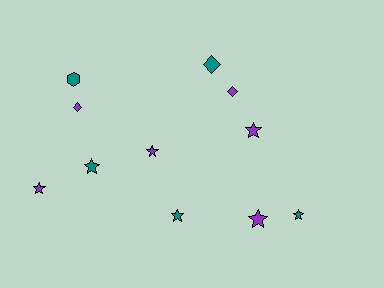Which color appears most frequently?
Purple, with 6 objects.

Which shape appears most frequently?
Star, with 7 objects.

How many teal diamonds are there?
There is 1 teal diamond.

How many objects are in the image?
There are 11 objects.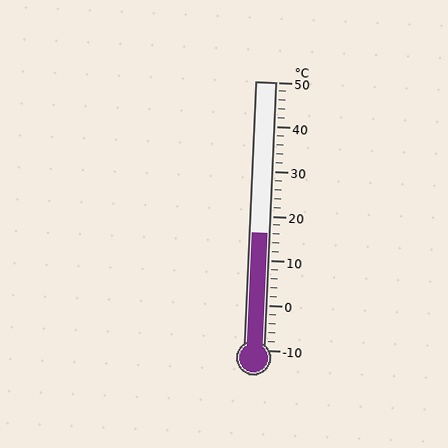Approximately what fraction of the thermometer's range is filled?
The thermometer is filled to approximately 45% of its range.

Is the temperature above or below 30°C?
The temperature is below 30°C.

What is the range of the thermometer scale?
The thermometer scale ranges from -10°C to 50°C.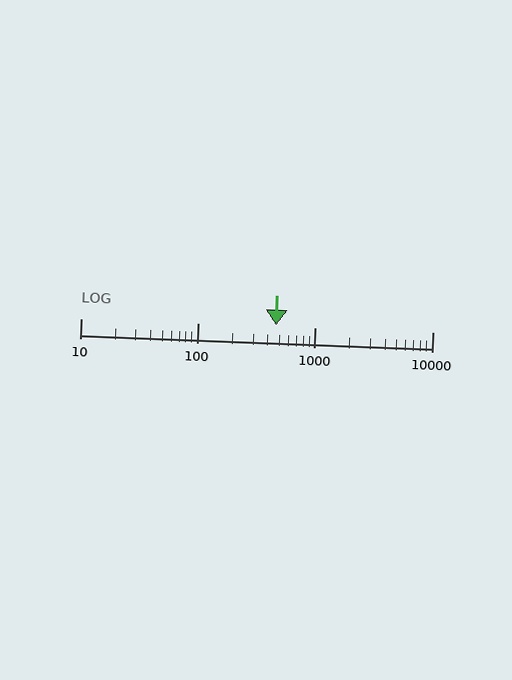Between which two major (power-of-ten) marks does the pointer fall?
The pointer is between 100 and 1000.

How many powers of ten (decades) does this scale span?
The scale spans 3 decades, from 10 to 10000.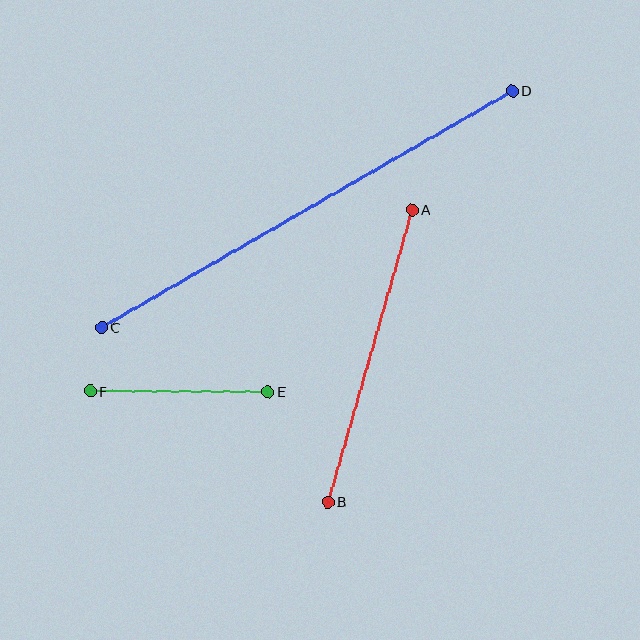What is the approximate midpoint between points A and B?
The midpoint is at approximately (370, 356) pixels.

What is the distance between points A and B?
The distance is approximately 304 pixels.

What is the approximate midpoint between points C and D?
The midpoint is at approximately (307, 209) pixels.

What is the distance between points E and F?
The distance is approximately 178 pixels.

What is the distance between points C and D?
The distance is approximately 474 pixels.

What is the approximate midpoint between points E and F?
The midpoint is at approximately (179, 391) pixels.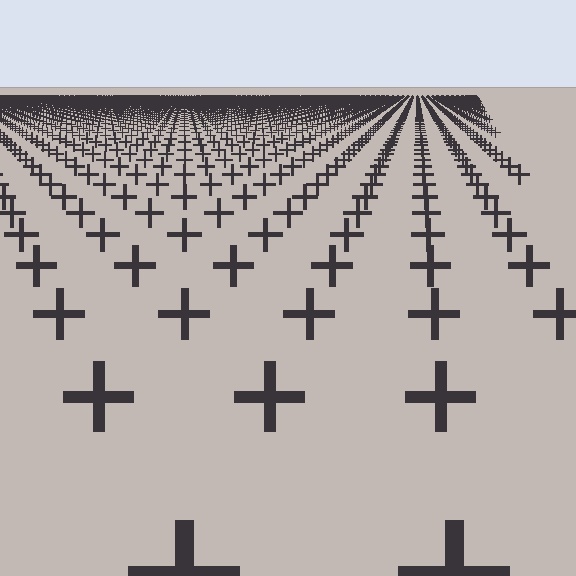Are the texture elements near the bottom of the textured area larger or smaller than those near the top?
Larger. Near the bottom, elements are closer to the viewer and appear at a bigger on-screen size.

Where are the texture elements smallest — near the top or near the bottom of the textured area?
Near the top.